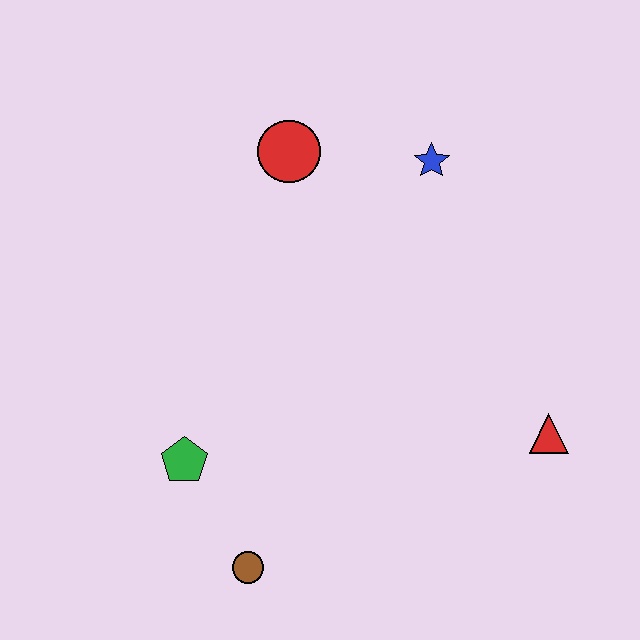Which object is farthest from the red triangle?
The red circle is farthest from the red triangle.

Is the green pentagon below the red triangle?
Yes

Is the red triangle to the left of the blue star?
No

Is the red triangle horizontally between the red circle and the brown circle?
No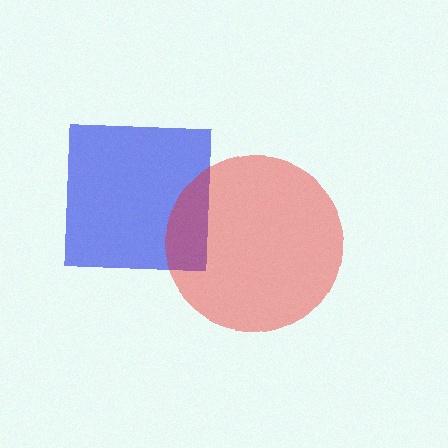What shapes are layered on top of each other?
The layered shapes are: a blue square, a red circle.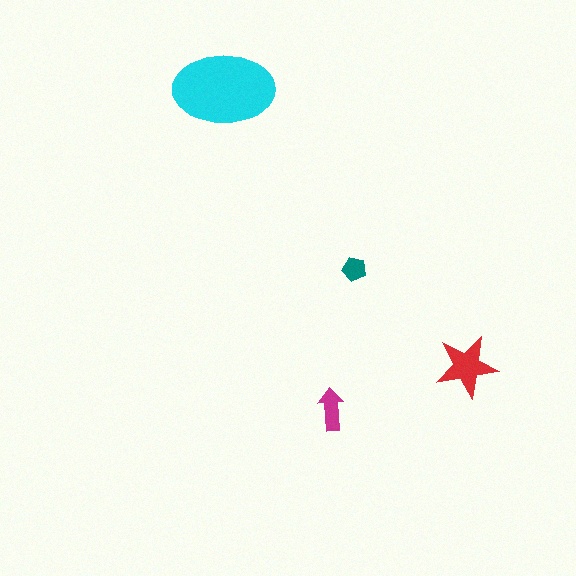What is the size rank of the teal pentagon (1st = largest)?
4th.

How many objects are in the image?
There are 4 objects in the image.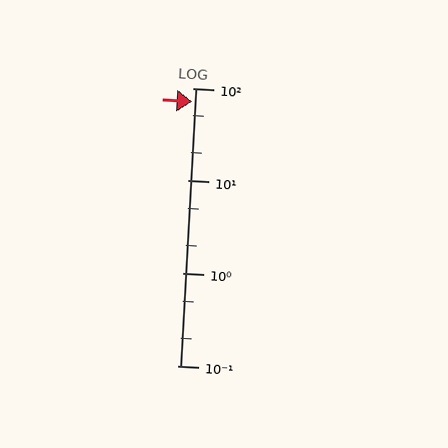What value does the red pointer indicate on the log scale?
The pointer indicates approximately 72.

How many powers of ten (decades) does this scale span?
The scale spans 3 decades, from 0.1 to 100.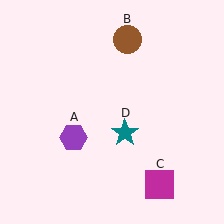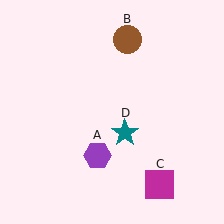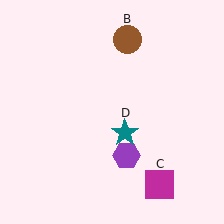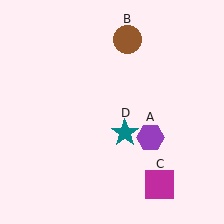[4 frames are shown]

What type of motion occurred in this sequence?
The purple hexagon (object A) rotated counterclockwise around the center of the scene.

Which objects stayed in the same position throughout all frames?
Brown circle (object B) and magenta square (object C) and teal star (object D) remained stationary.